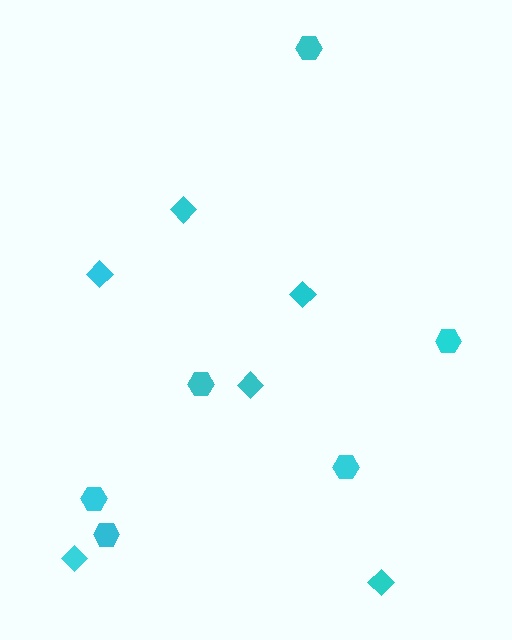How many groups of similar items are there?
There are 2 groups: one group of diamonds (6) and one group of hexagons (6).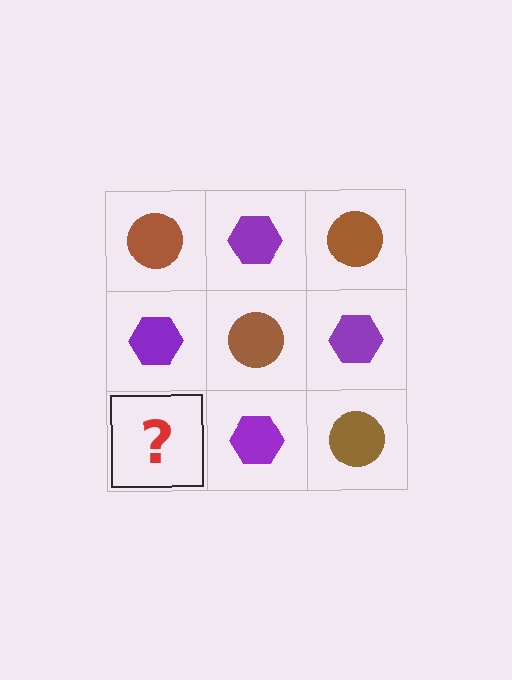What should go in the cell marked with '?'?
The missing cell should contain a brown circle.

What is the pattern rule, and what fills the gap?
The rule is that it alternates brown circle and purple hexagon in a checkerboard pattern. The gap should be filled with a brown circle.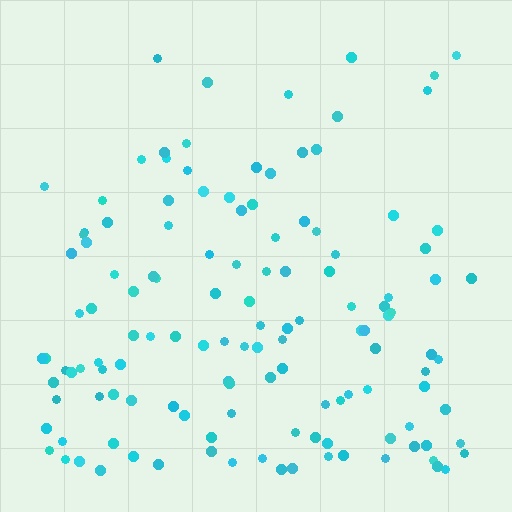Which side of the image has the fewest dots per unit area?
The top.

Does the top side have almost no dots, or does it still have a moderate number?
Still a moderate number, just noticeably fewer than the bottom.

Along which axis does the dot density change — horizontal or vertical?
Vertical.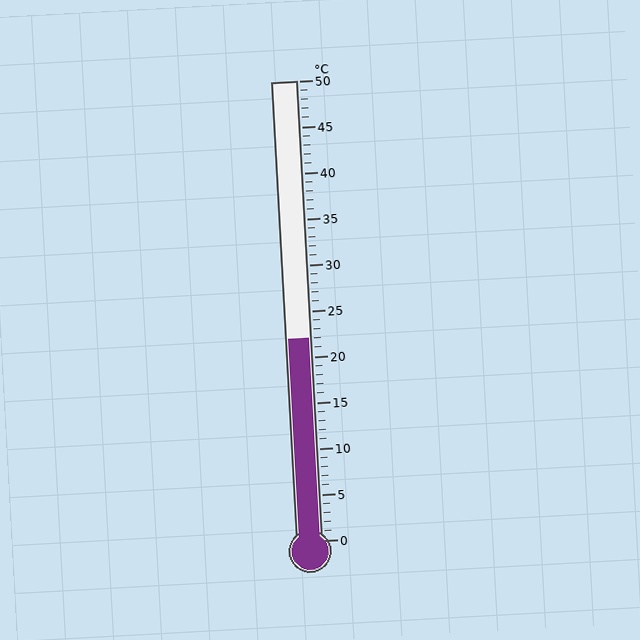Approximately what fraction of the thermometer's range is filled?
The thermometer is filled to approximately 45% of its range.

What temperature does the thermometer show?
The thermometer shows approximately 22°C.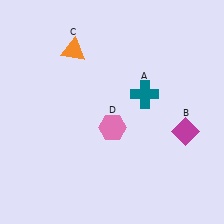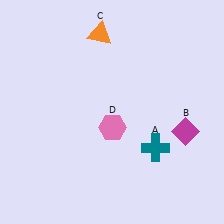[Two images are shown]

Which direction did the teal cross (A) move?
The teal cross (A) moved down.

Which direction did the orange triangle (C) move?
The orange triangle (C) moved right.